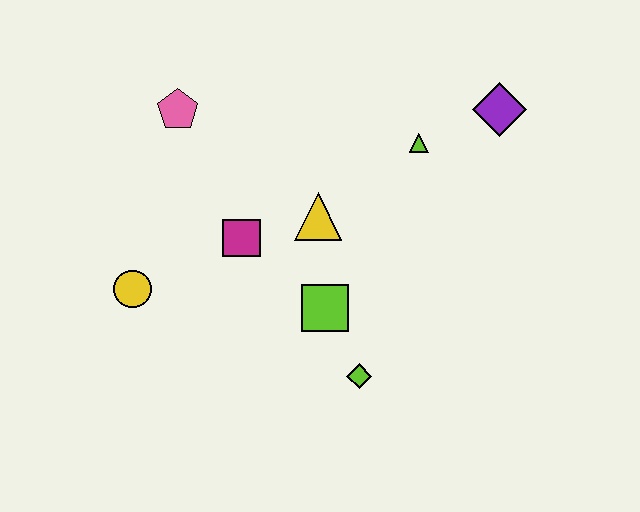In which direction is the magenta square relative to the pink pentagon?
The magenta square is below the pink pentagon.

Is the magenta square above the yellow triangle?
No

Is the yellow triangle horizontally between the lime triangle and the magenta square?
Yes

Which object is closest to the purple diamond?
The lime triangle is closest to the purple diamond.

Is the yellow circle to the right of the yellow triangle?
No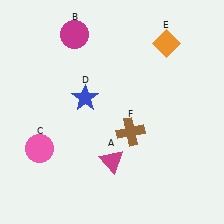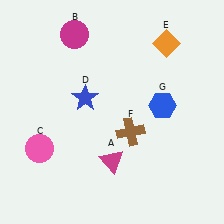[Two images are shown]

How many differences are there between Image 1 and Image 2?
There is 1 difference between the two images.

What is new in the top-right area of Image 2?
A blue hexagon (G) was added in the top-right area of Image 2.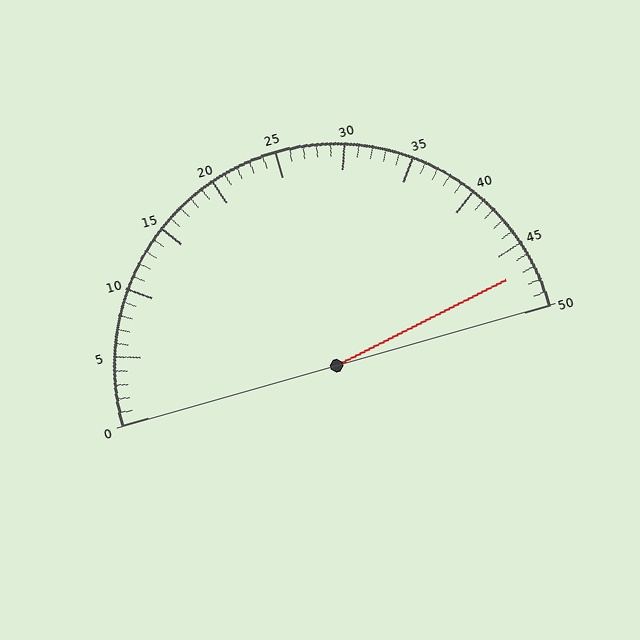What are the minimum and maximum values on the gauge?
The gauge ranges from 0 to 50.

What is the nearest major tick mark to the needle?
The nearest major tick mark is 45.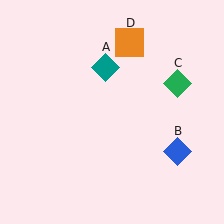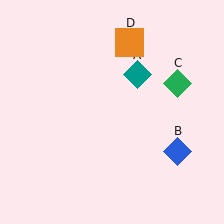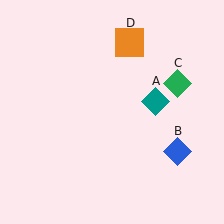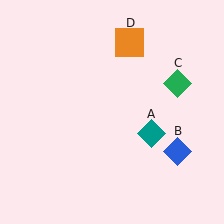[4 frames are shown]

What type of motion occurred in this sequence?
The teal diamond (object A) rotated clockwise around the center of the scene.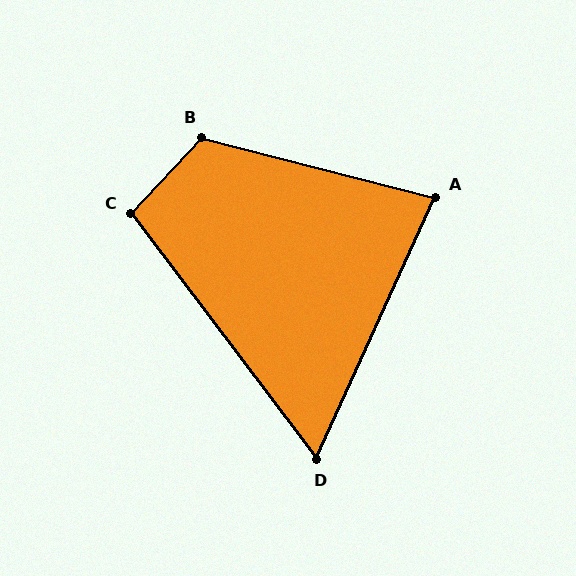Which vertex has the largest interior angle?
B, at approximately 118 degrees.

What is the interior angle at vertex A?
Approximately 80 degrees (acute).